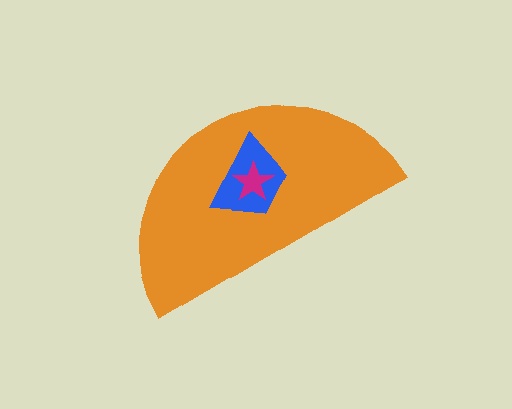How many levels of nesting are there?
3.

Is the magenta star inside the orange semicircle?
Yes.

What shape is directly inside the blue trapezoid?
The magenta star.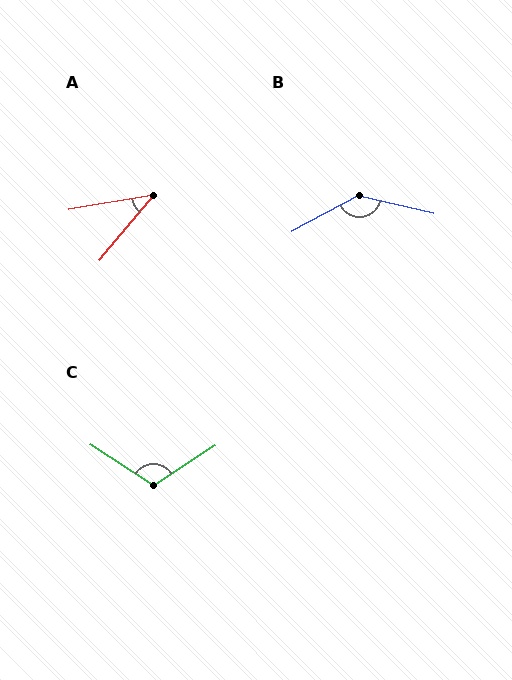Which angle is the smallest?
A, at approximately 41 degrees.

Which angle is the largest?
B, at approximately 139 degrees.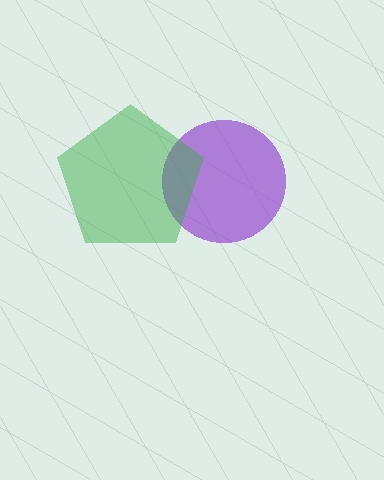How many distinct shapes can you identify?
There are 2 distinct shapes: a purple circle, a green pentagon.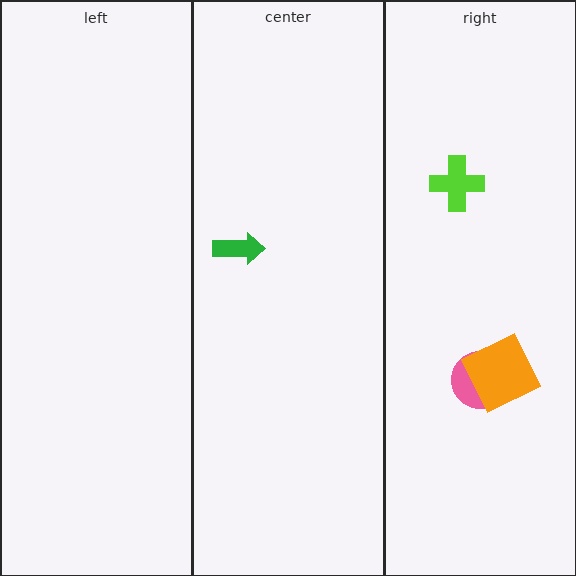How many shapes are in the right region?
3.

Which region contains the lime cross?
The right region.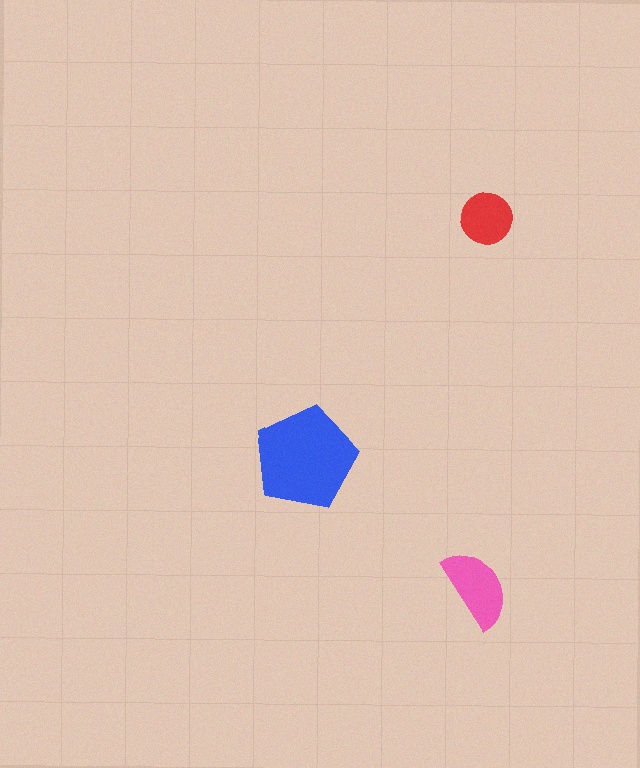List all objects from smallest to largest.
The red circle, the pink semicircle, the blue pentagon.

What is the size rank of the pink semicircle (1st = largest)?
2nd.